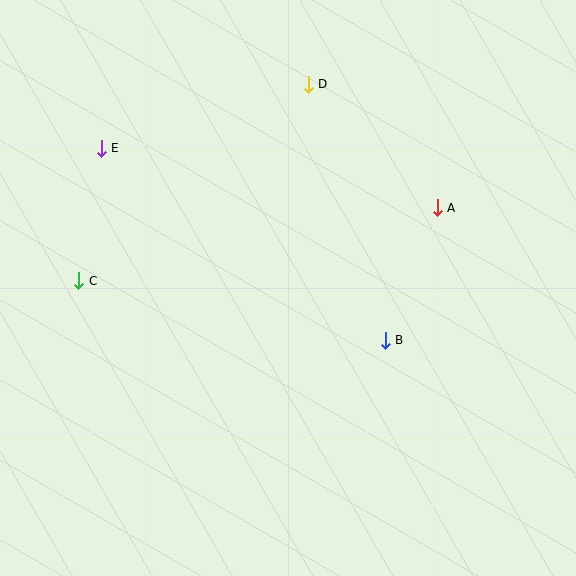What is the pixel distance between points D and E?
The distance between D and E is 216 pixels.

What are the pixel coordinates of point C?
Point C is at (79, 281).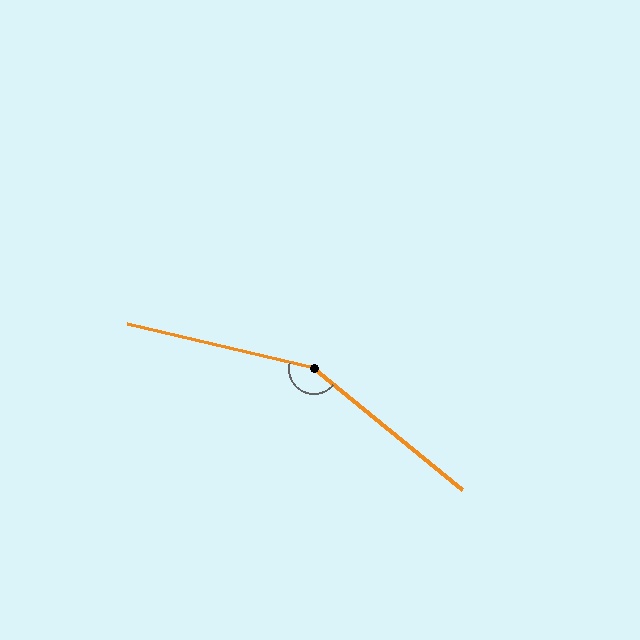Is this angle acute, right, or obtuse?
It is obtuse.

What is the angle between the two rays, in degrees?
Approximately 154 degrees.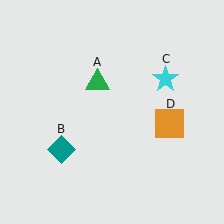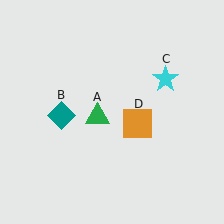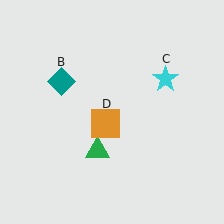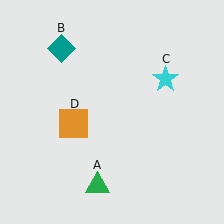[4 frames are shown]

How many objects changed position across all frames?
3 objects changed position: green triangle (object A), teal diamond (object B), orange square (object D).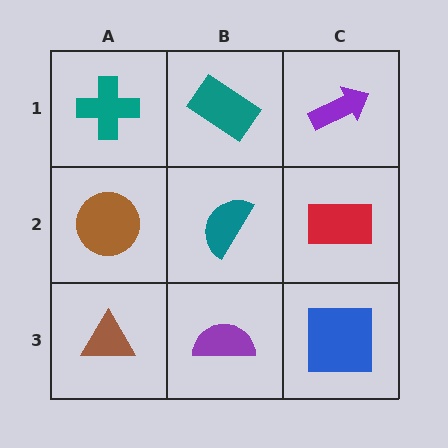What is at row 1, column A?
A teal cross.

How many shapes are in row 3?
3 shapes.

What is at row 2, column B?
A teal semicircle.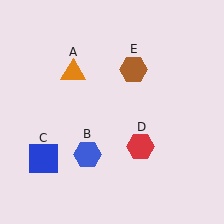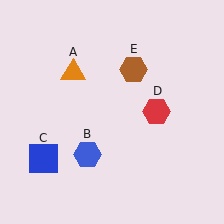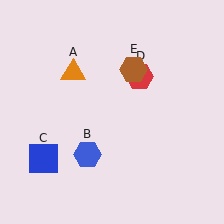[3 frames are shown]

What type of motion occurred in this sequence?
The red hexagon (object D) rotated counterclockwise around the center of the scene.